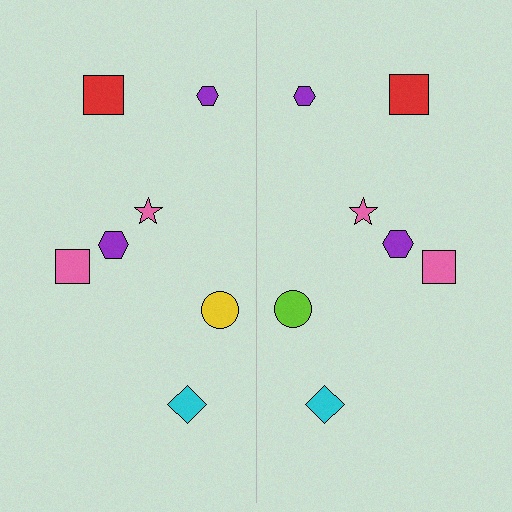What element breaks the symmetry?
The lime circle on the right side breaks the symmetry — its mirror counterpart is yellow.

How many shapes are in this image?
There are 14 shapes in this image.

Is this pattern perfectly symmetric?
No, the pattern is not perfectly symmetric. The lime circle on the right side breaks the symmetry — its mirror counterpart is yellow.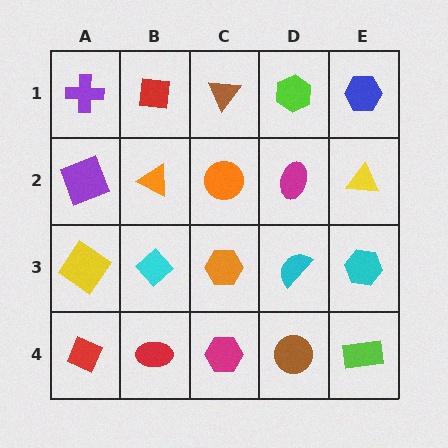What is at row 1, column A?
A purple cross.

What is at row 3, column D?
A cyan semicircle.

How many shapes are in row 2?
5 shapes.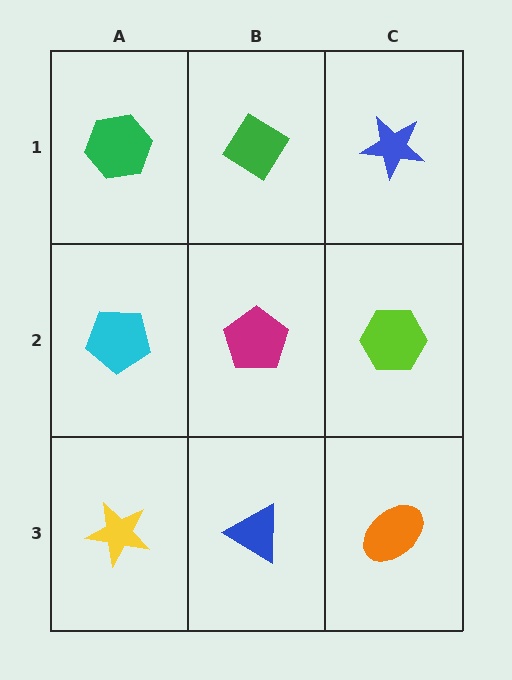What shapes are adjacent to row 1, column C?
A lime hexagon (row 2, column C), a green diamond (row 1, column B).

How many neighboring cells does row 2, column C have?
3.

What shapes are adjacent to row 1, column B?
A magenta pentagon (row 2, column B), a green hexagon (row 1, column A), a blue star (row 1, column C).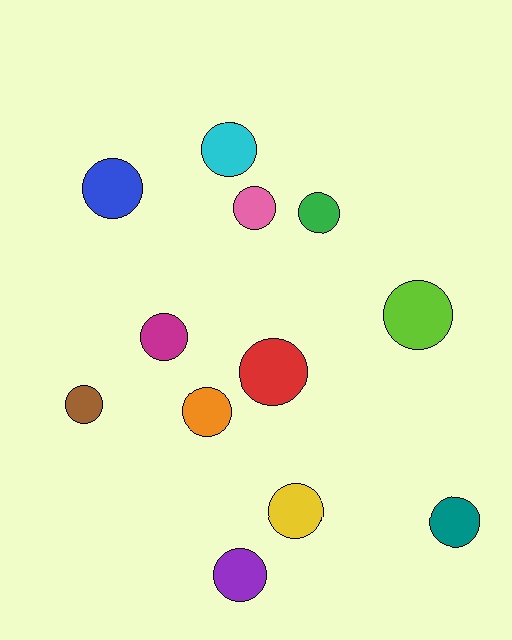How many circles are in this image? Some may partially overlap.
There are 12 circles.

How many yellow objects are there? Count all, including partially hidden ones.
There is 1 yellow object.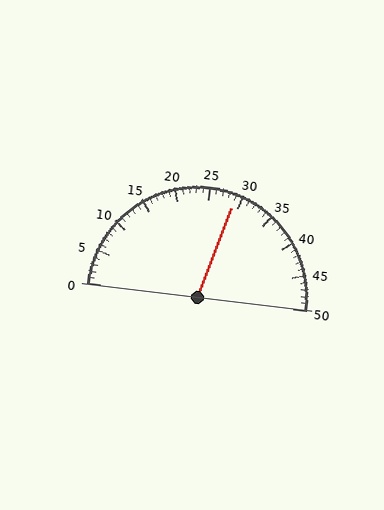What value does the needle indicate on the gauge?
The needle indicates approximately 29.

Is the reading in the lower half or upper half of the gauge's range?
The reading is in the upper half of the range (0 to 50).